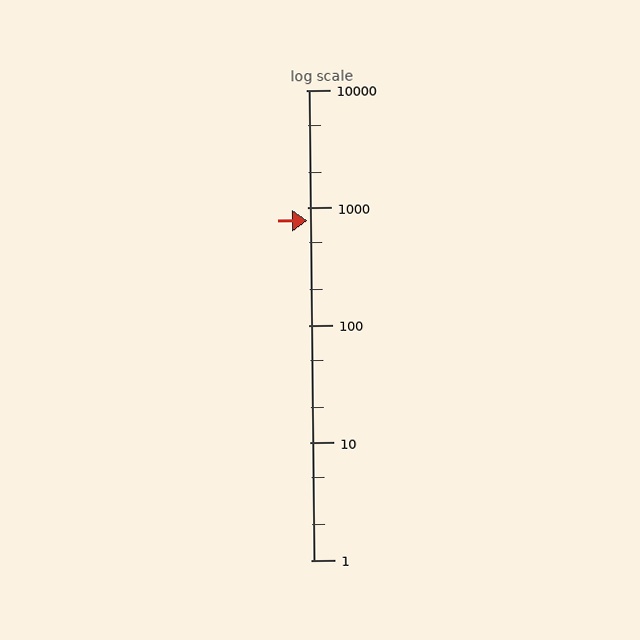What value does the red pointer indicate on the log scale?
The pointer indicates approximately 770.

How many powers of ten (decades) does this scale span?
The scale spans 4 decades, from 1 to 10000.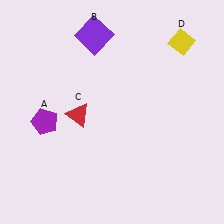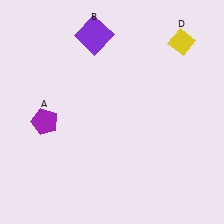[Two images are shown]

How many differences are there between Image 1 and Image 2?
There is 1 difference between the two images.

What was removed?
The red triangle (C) was removed in Image 2.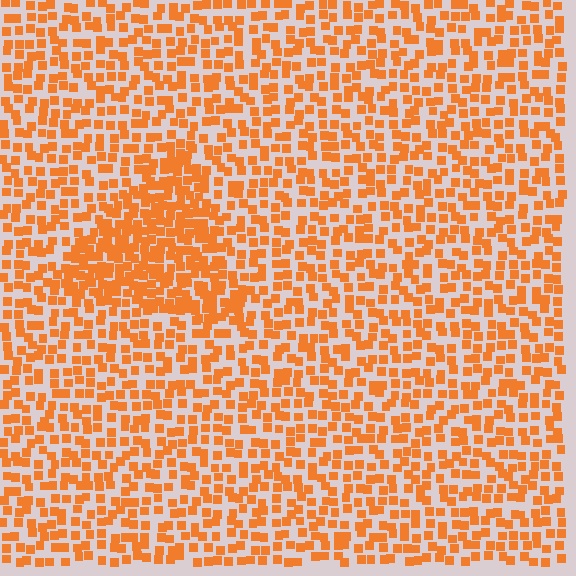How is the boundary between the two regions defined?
The boundary is defined by a change in element density (approximately 1.8x ratio). All elements are the same color, size, and shape.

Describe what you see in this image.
The image contains small orange elements arranged at two different densities. A triangle-shaped region is visible where the elements are more densely packed than the surrounding area.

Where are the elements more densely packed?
The elements are more densely packed inside the triangle boundary.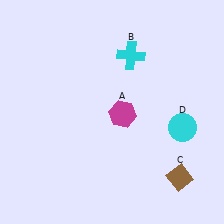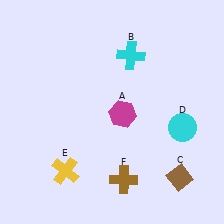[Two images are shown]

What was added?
A yellow cross (E), a brown cross (F) were added in Image 2.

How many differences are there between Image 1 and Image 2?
There are 2 differences between the two images.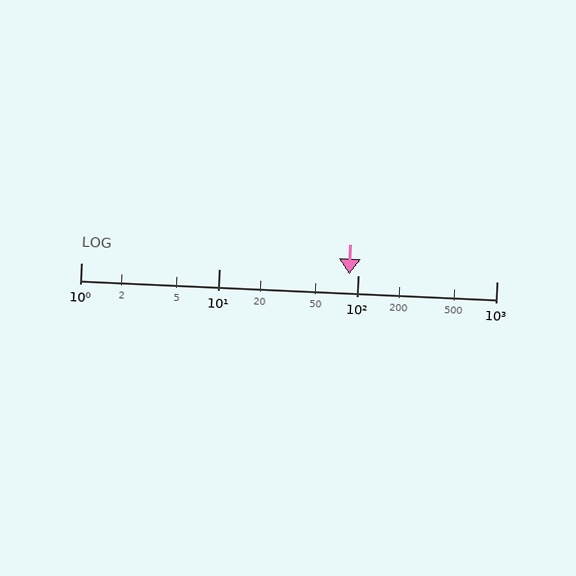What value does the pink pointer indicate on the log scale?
The pointer indicates approximately 87.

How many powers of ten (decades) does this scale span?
The scale spans 3 decades, from 1 to 1000.